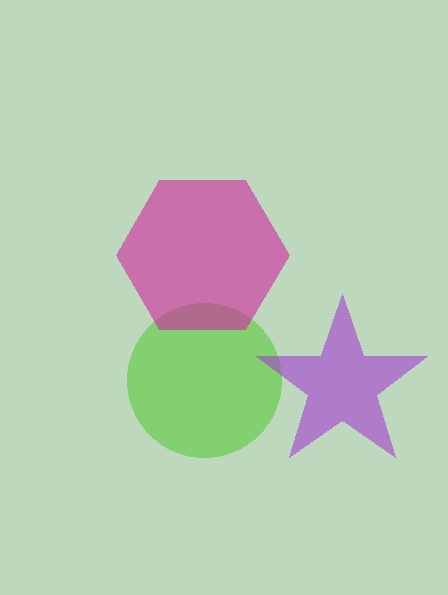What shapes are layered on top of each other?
The layered shapes are: a lime circle, a purple star, a magenta hexagon.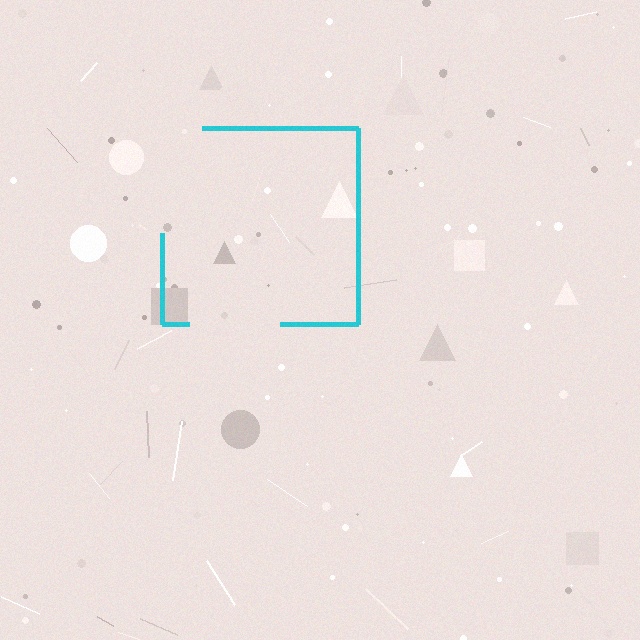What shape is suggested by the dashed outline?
The dashed outline suggests a square.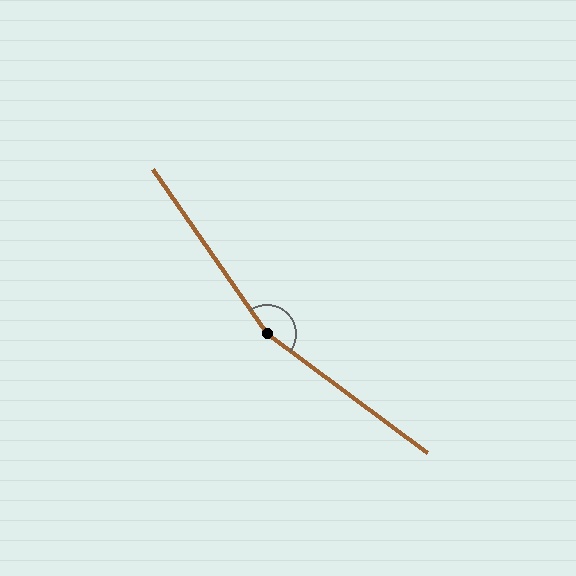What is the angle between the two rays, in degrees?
Approximately 161 degrees.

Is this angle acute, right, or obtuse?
It is obtuse.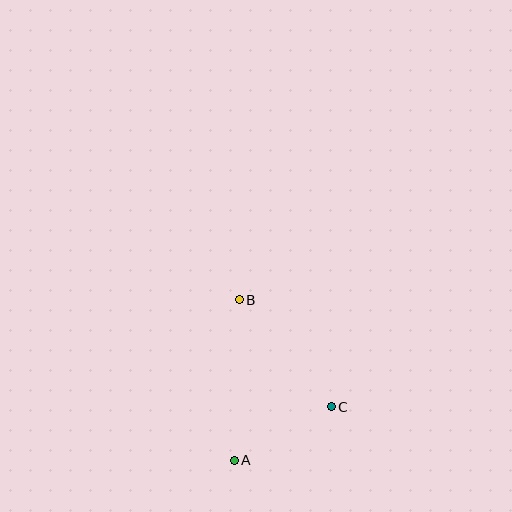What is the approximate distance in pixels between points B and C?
The distance between B and C is approximately 141 pixels.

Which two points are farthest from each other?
Points A and B are farthest from each other.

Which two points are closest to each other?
Points A and C are closest to each other.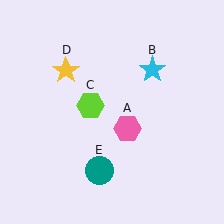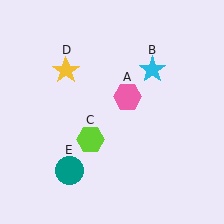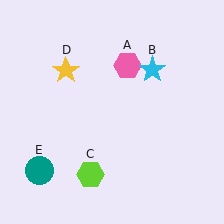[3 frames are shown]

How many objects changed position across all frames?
3 objects changed position: pink hexagon (object A), lime hexagon (object C), teal circle (object E).